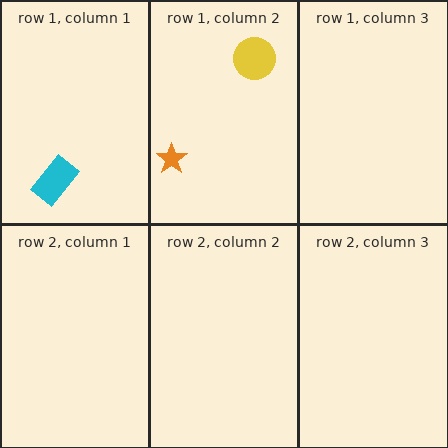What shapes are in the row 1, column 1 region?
The cyan rectangle.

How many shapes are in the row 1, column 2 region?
2.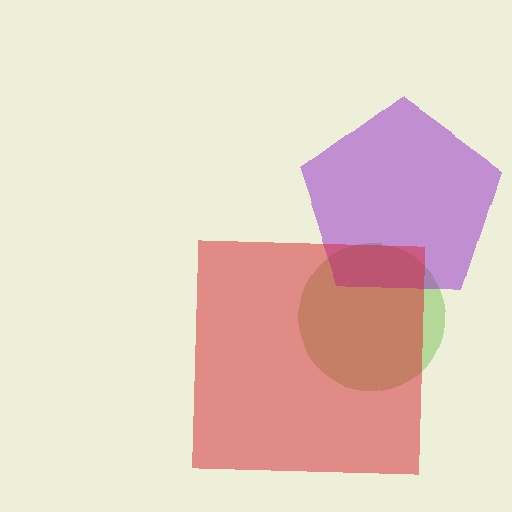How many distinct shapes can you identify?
There are 3 distinct shapes: a lime circle, a purple pentagon, a red square.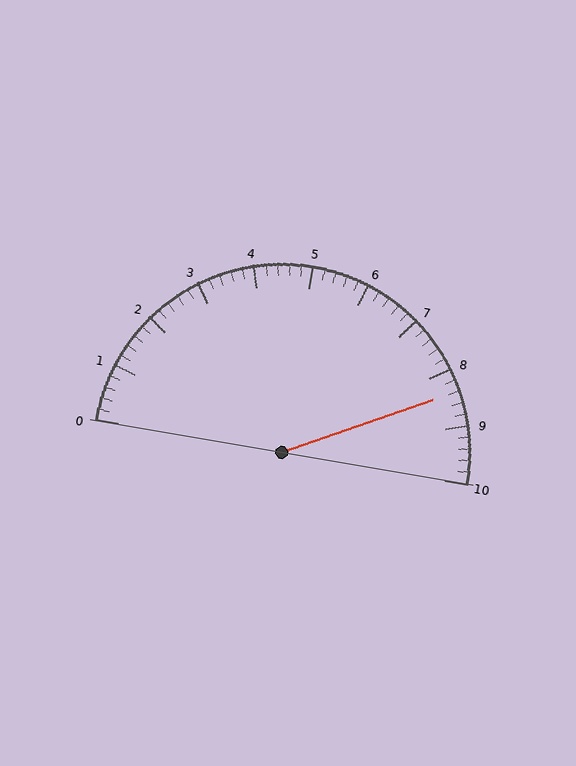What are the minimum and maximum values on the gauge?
The gauge ranges from 0 to 10.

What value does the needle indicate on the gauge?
The needle indicates approximately 8.4.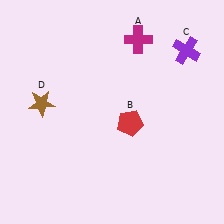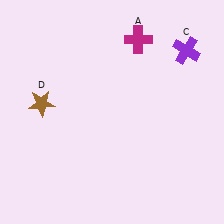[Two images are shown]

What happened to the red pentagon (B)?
The red pentagon (B) was removed in Image 2. It was in the bottom-right area of Image 1.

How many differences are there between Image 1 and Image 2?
There is 1 difference between the two images.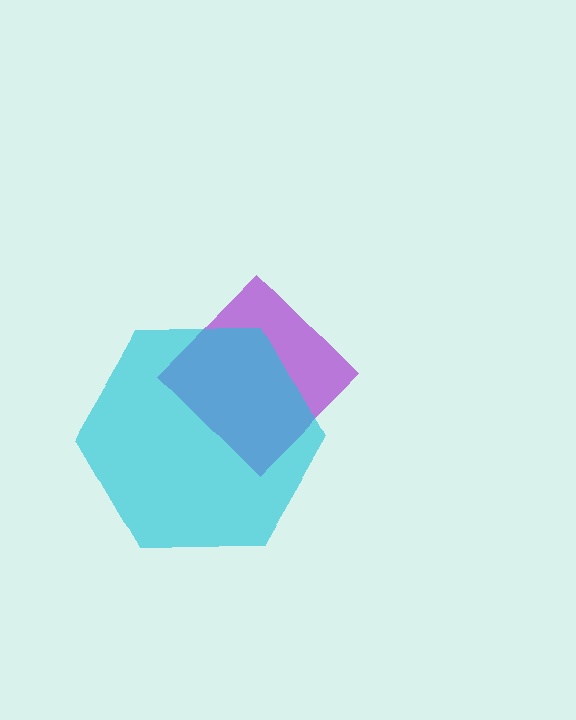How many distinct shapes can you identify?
There are 2 distinct shapes: a purple diamond, a cyan hexagon.